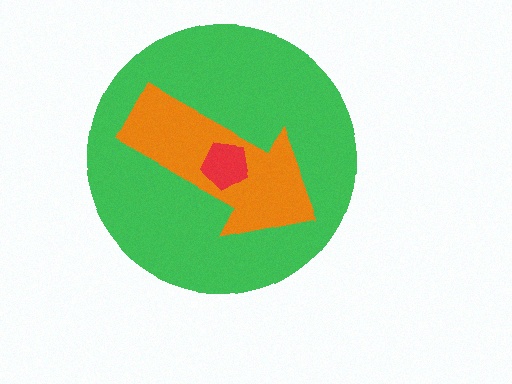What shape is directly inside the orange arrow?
The red pentagon.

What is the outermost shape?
The green circle.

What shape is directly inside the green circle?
The orange arrow.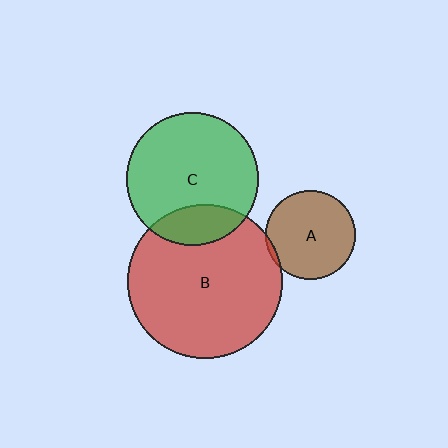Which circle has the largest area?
Circle B (red).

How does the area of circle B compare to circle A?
Approximately 3.0 times.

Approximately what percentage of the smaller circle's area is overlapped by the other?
Approximately 5%.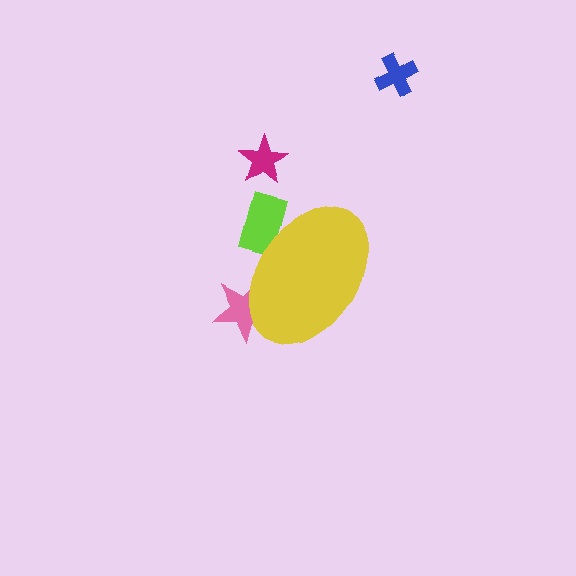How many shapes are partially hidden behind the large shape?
2 shapes are partially hidden.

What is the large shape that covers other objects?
A yellow ellipse.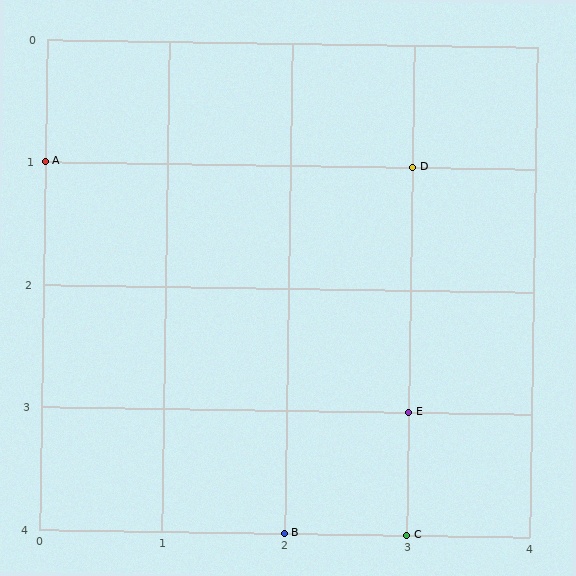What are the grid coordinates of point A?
Point A is at grid coordinates (0, 1).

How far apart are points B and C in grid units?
Points B and C are 1 column apart.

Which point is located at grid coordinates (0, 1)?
Point A is at (0, 1).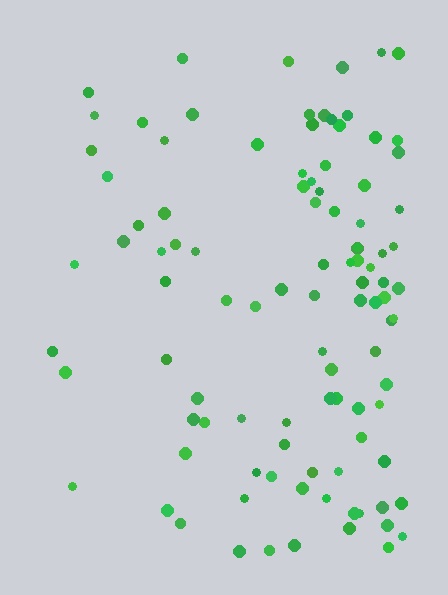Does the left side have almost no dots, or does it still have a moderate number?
Still a moderate number, just noticeably fewer than the right.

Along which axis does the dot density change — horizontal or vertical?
Horizontal.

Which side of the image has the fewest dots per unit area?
The left.